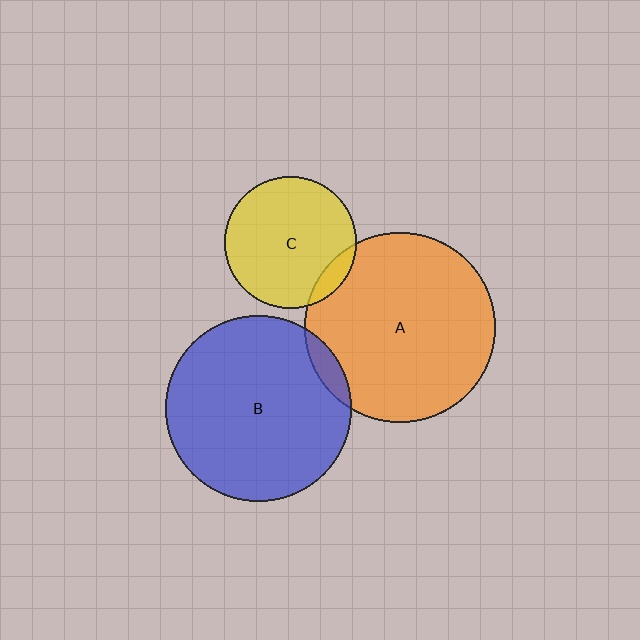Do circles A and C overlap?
Yes.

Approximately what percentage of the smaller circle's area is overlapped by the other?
Approximately 10%.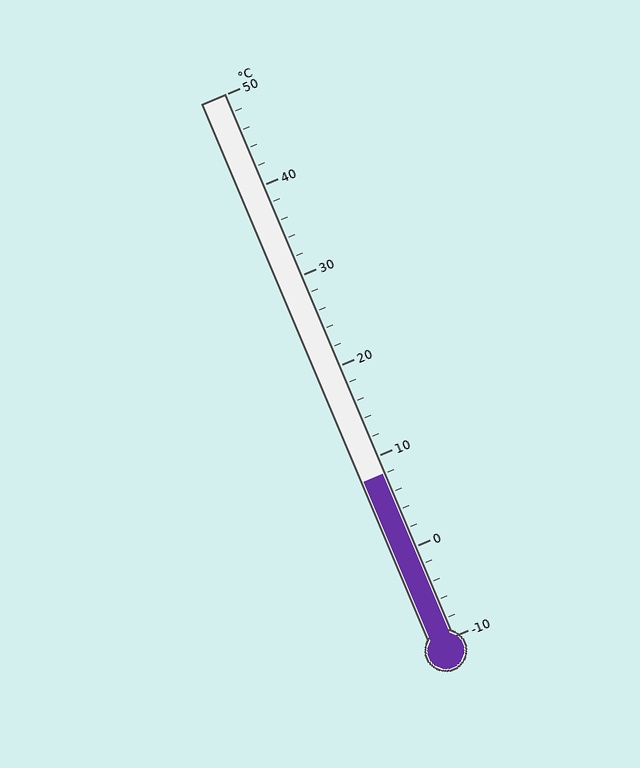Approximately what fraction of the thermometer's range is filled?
The thermometer is filled to approximately 30% of its range.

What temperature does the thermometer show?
The thermometer shows approximately 8°C.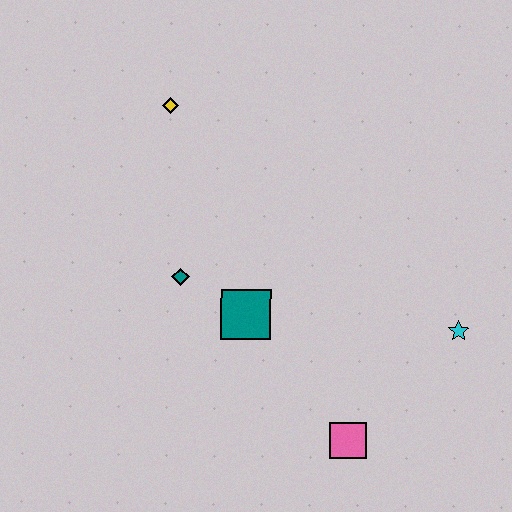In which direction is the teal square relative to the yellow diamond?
The teal square is below the yellow diamond.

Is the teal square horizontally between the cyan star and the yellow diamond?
Yes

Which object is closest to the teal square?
The teal diamond is closest to the teal square.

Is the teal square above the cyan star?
Yes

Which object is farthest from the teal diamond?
The cyan star is farthest from the teal diamond.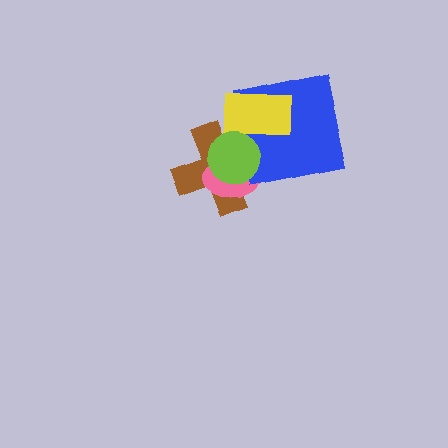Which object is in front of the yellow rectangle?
The lime circle is in front of the yellow rectangle.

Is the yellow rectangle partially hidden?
Yes, it is partially covered by another shape.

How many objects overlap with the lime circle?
4 objects overlap with the lime circle.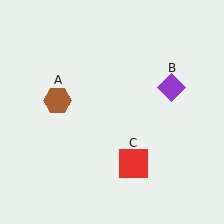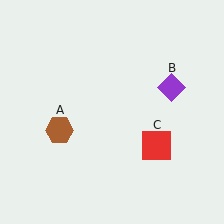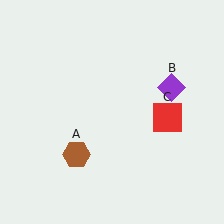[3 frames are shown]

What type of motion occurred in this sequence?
The brown hexagon (object A), red square (object C) rotated counterclockwise around the center of the scene.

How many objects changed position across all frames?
2 objects changed position: brown hexagon (object A), red square (object C).